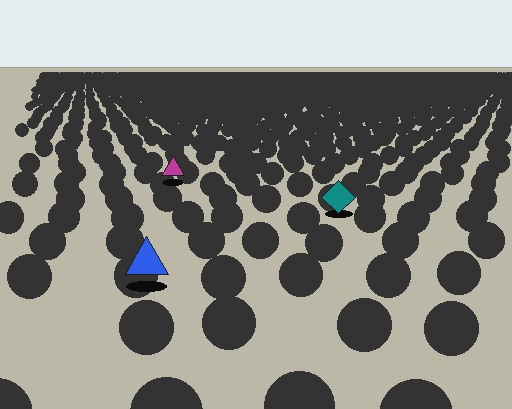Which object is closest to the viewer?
The blue triangle is closest. The texture marks near it are larger and more spread out.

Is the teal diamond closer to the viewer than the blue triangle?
No. The blue triangle is closer — you can tell from the texture gradient: the ground texture is coarser near it.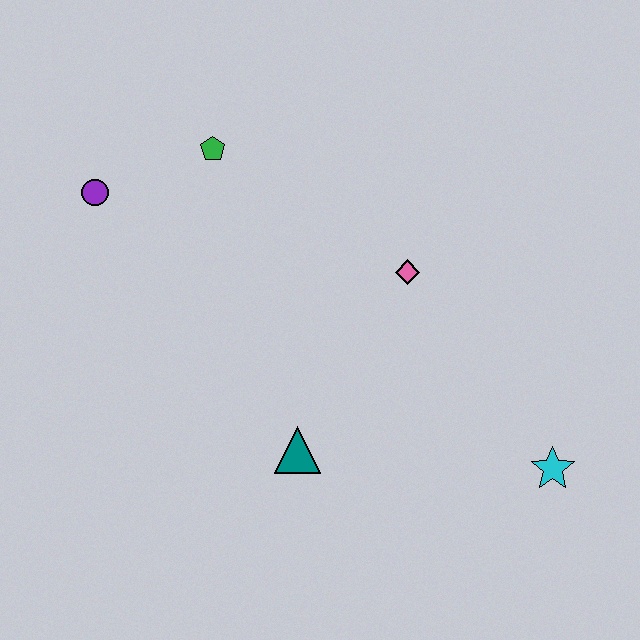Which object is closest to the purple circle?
The green pentagon is closest to the purple circle.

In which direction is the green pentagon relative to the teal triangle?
The green pentagon is above the teal triangle.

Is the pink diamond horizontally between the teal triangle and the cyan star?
Yes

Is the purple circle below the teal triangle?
No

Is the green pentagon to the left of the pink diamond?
Yes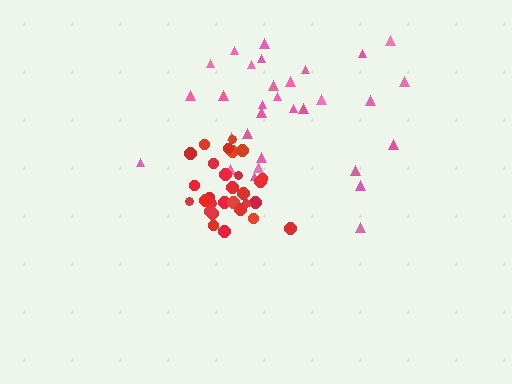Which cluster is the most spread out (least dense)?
Pink.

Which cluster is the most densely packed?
Red.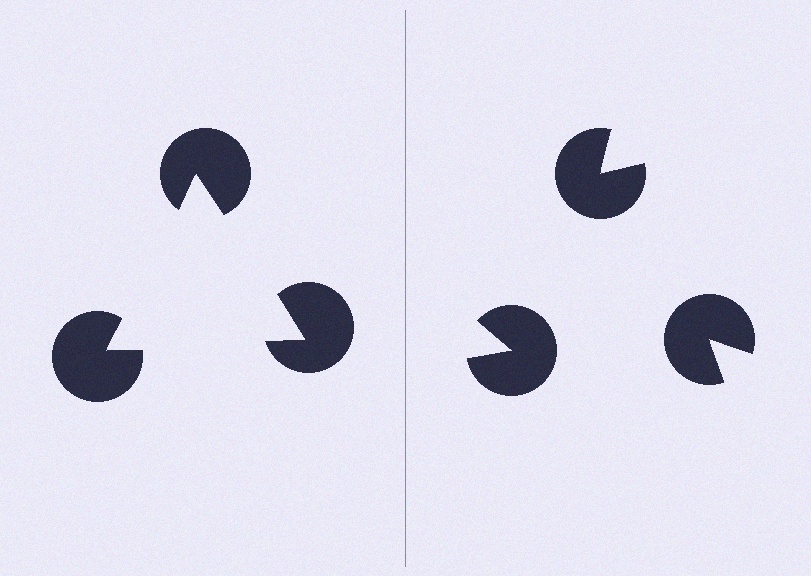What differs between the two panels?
The pac-man discs are positioned identically on both sides; only the wedge orientations differ. On the left they align to a triangle; on the right they are misaligned.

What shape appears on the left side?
An illusory triangle.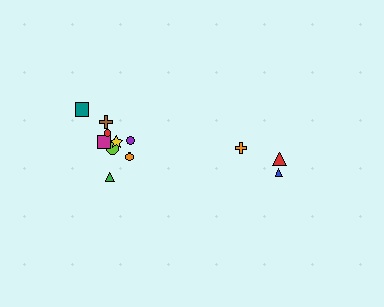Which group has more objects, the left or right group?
The left group.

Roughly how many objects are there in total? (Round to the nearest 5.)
Roughly 15 objects in total.